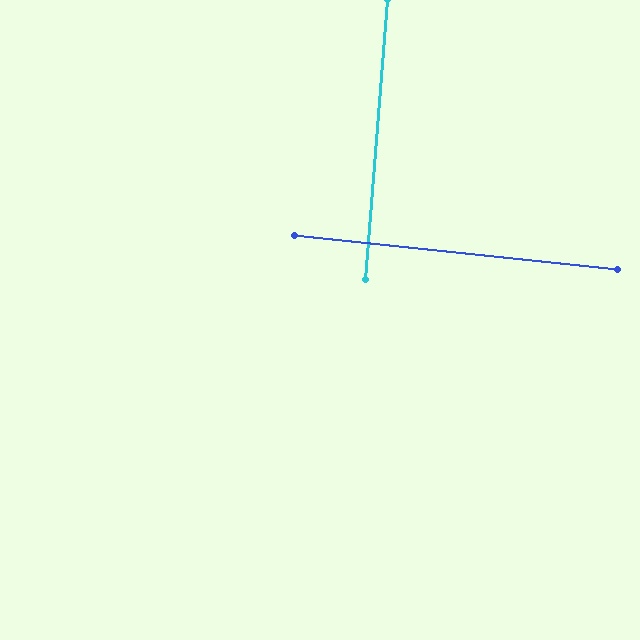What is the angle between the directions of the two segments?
Approximately 88 degrees.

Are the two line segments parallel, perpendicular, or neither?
Perpendicular — they meet at approximately 88°.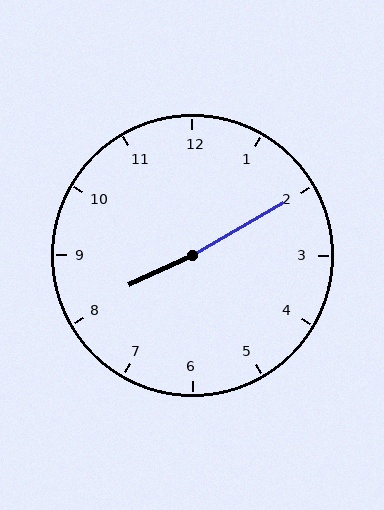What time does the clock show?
8:10.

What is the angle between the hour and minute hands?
Approximately 175 degrees.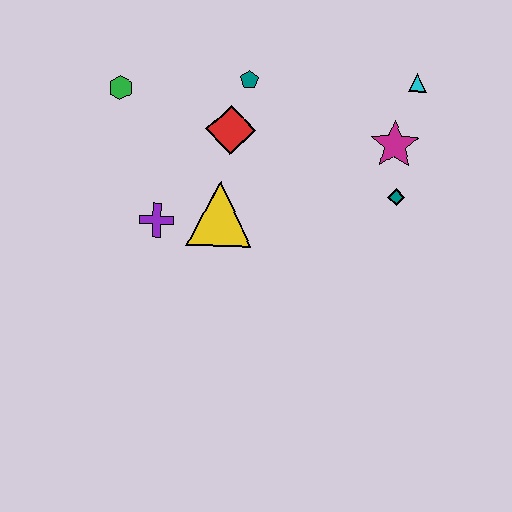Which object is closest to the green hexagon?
The red diamond is closest to the green hexagon.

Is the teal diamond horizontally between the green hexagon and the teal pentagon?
No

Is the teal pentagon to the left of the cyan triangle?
Yes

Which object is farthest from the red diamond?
The cyan triangle is farthest from the red diamond.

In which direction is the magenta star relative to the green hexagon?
The magenta star is to the right of the green hexagon.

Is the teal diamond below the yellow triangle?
No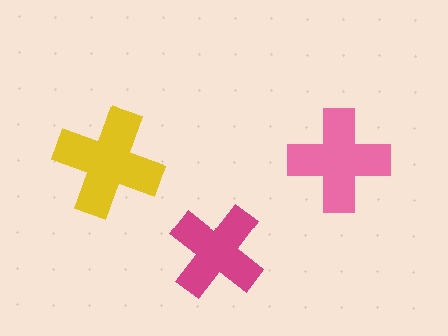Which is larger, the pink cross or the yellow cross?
The yellow one.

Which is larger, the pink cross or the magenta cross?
The pink one.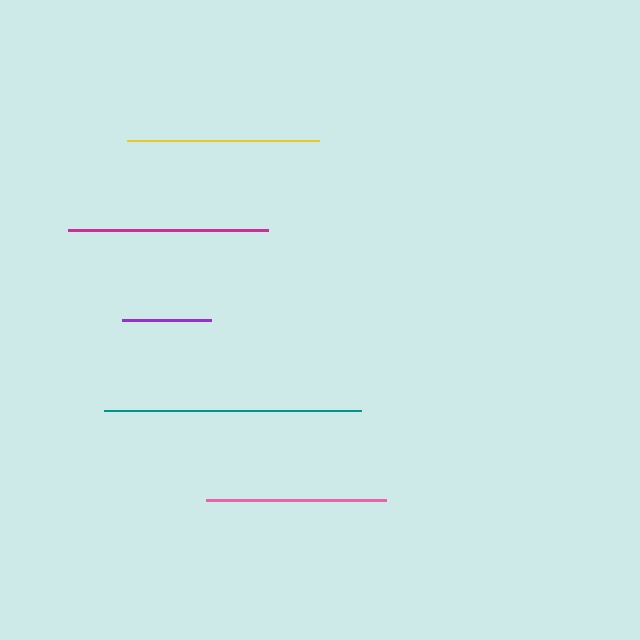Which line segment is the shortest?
The purple line is the shortest at approximately 89 pixels.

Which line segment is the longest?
The teal line is the longest at approximately 257 pixels.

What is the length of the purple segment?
The purple segment is approximately 89 pixels long.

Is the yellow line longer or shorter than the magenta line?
The magenta line is longer than the yellow line.